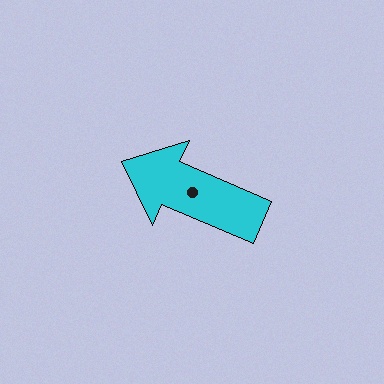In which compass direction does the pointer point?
Northwest.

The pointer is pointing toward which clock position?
Roughly 10 o'clock.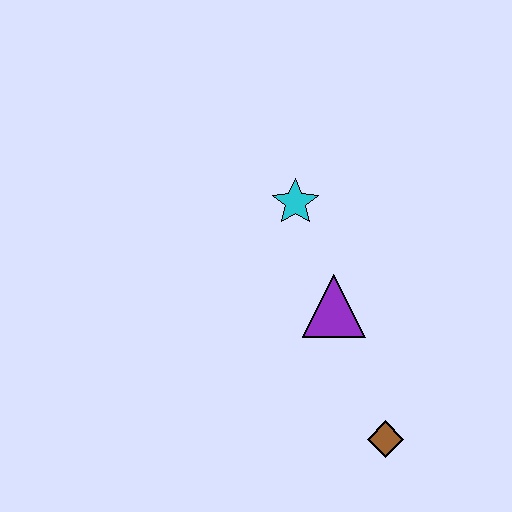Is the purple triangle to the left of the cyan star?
No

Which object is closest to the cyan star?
The purple triangle is closest to the cyan star.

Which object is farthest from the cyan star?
The brown diamond is farthest from the cyan star.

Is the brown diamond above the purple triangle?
No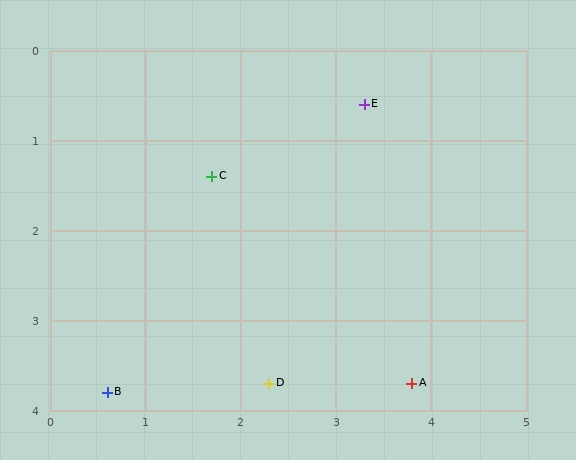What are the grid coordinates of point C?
Point C is at approximately (1.7, 1.4).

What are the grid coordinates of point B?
Point B is at approximately (0.6, 3.8).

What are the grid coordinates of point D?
Point D is at approximately (2.3, 3.7).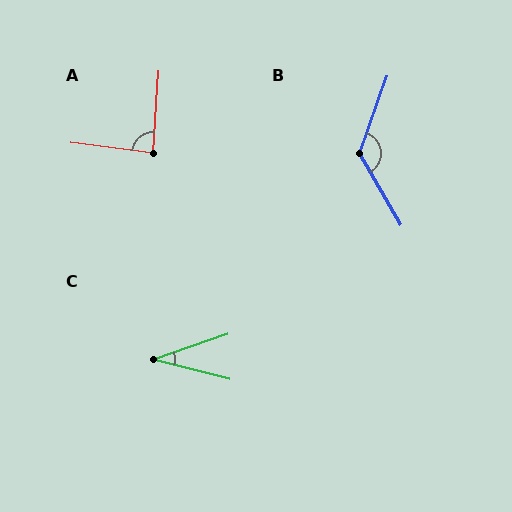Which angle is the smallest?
C, at approximately 33 degrees.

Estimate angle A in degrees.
Approximately 86 degrees.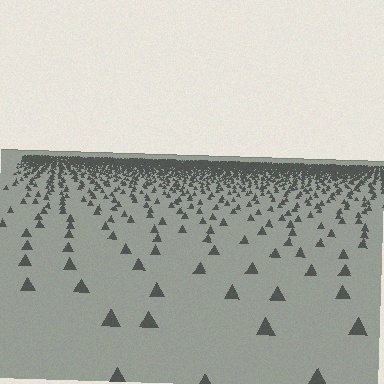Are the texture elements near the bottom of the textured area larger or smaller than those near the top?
Larger. Near the bottom, elements are closer to the viewer and appear at a bigger on-screen size.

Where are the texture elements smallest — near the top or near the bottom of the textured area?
Near the top.